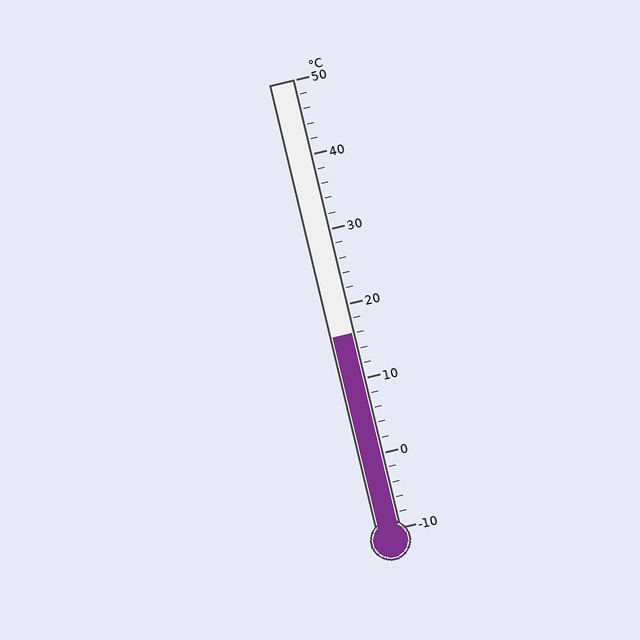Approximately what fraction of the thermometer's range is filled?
The thermometer is filled to approximately 45% of its range.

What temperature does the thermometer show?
The thermometer shows approximately 16°C.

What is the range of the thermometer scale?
The thermometer scale ranges from -10°C to 50°C.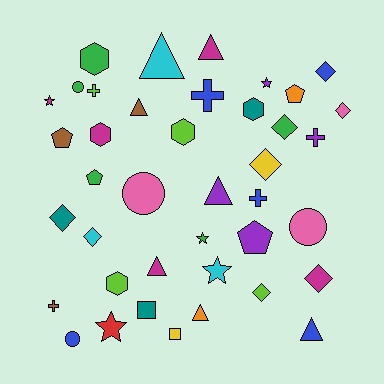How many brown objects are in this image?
There are 3 brown objects.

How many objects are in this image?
There are 40 objects.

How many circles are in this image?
There are 4 circles.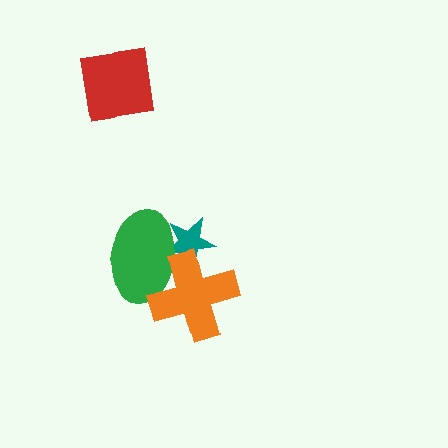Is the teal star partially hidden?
Yes, it is partially covered by another shape.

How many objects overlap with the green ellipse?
2 objects overlap with the green ellipse.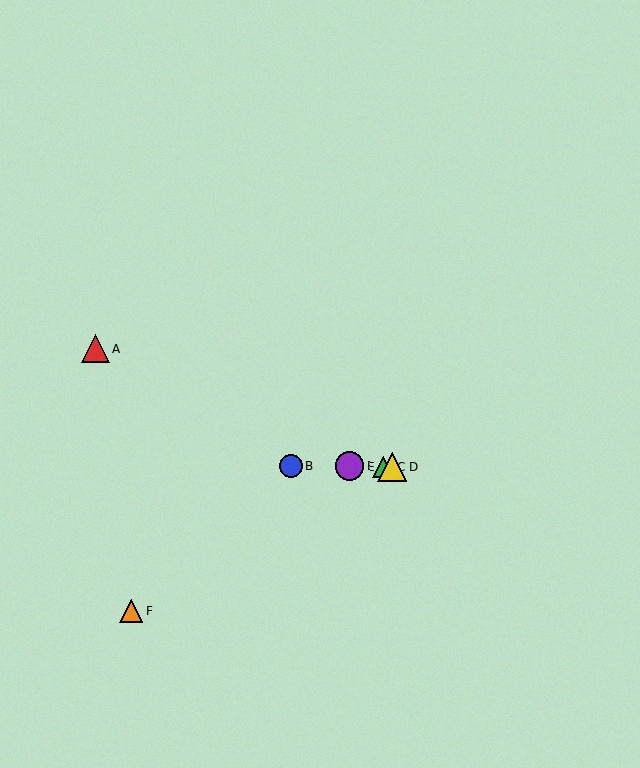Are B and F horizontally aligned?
No, B is at y≈465 and F is at y≈611.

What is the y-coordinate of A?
Object A is at y≈349.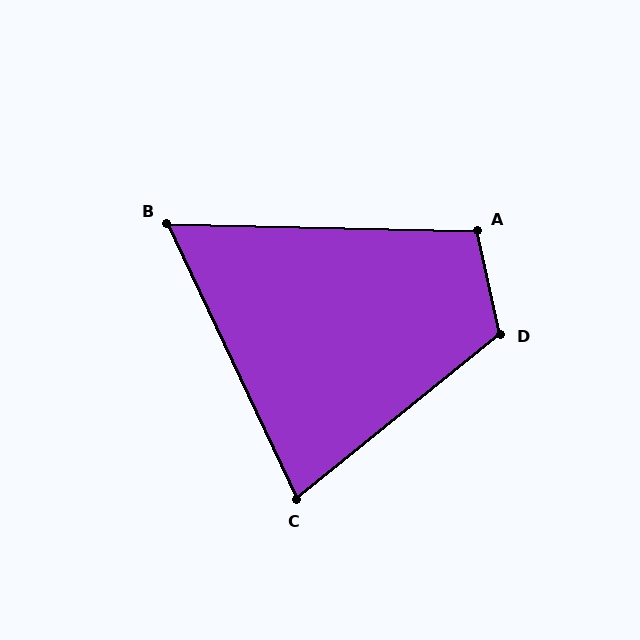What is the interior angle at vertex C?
Approximately 76 degrees (acute).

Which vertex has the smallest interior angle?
B, at approximately 63 degrees.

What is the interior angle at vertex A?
Approximately 104 degrees (obtuse).